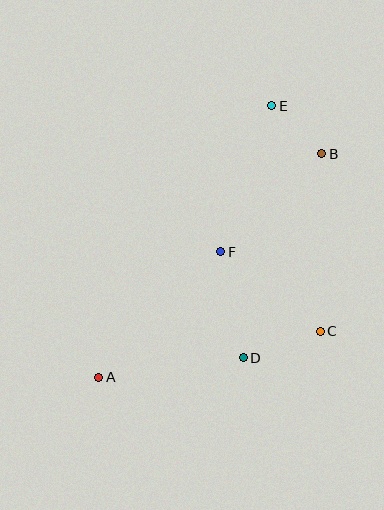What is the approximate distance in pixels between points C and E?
The distance between C and E is approximately 231 pixels.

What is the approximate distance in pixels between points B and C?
The distance between B and C is approximately 178 pixels.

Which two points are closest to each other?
Points B and E are closest to each other.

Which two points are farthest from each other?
Points A and E are farthest from each other.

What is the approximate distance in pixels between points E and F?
The distance between E and F is approximately 155 pixels.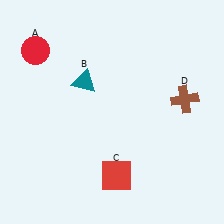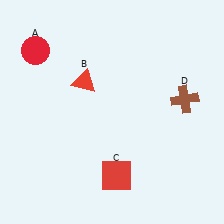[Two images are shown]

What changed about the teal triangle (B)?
In Image 1, B is teal. In Image 2, it changed to red.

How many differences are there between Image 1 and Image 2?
There is 1 difference between the two images.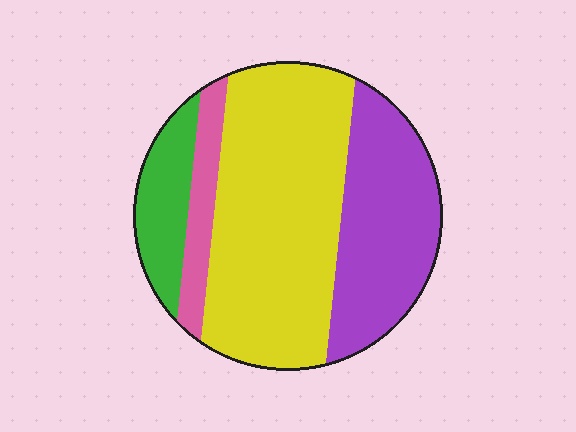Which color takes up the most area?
Yellow, at roughly 50%.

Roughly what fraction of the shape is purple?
Purple takes up about one quarter (1/4) of the shape.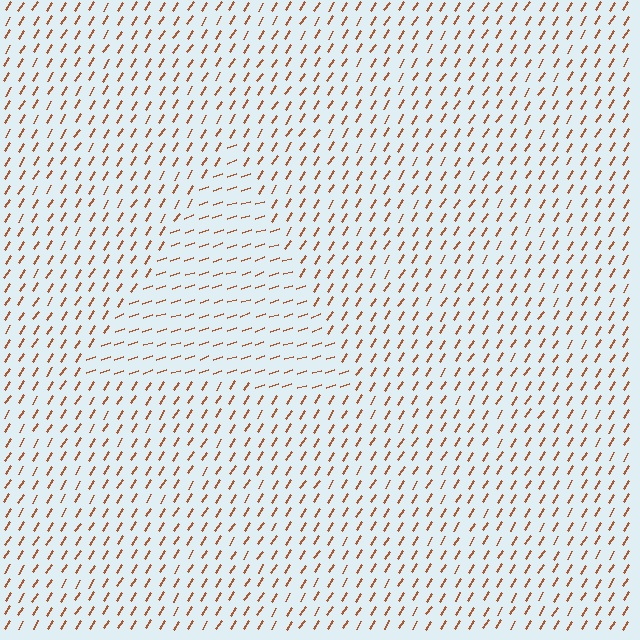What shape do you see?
I see a triangle.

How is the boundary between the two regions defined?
The boundary is defined purely by a change in line orientation (approximately 40 degrees difference). All lines are the same color and thickness.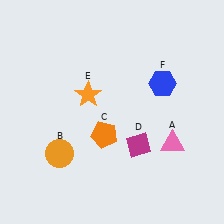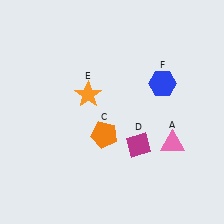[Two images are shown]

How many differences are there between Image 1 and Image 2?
There is 1 difference between the two images.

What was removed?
The orange circle (B) was removed in Image 2.